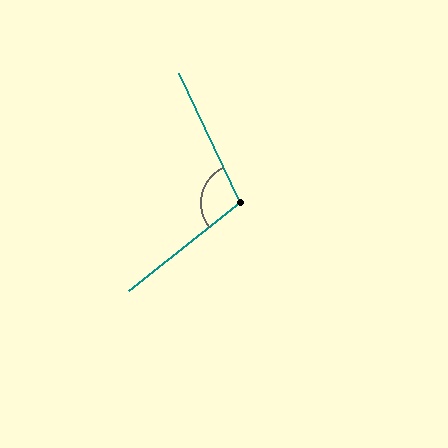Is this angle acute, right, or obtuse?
It is obtuse.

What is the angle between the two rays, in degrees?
Approximately 103 degrees.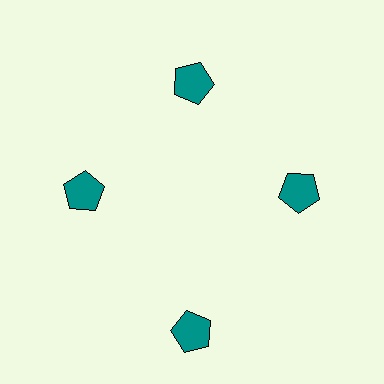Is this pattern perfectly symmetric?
No. The 4 teal pentagons are arranged in a ring, but one element near the 6 o'clock position is pushed outward from the center, breaking the 4-fold rotational symmetry.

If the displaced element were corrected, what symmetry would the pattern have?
It would have 4-fold rotational symmetry — the pattern would map onto itself every 90 degrees.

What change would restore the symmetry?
The symmetry would be restored by moving it inward, back onto the ring so that all 4 pentagons sit at equal angles and equal distance from the center.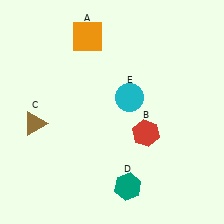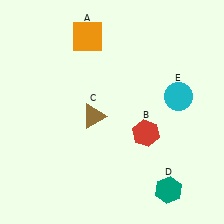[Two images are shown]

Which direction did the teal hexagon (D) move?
The teal hexagon (D) moved right.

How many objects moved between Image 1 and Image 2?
3 objects moved between the two images.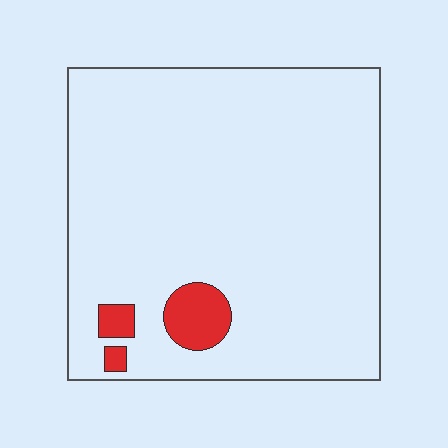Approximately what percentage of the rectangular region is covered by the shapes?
Approximately 5%.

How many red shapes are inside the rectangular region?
3.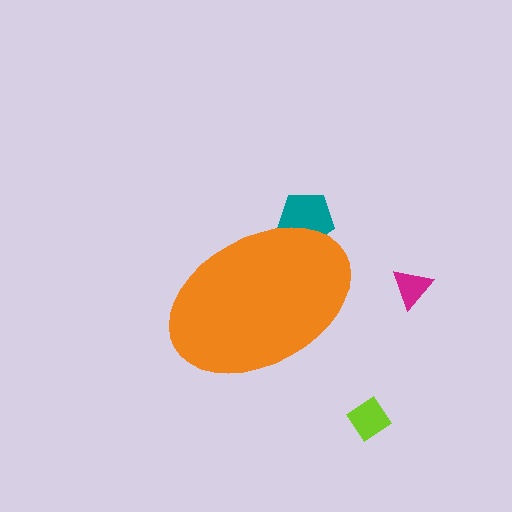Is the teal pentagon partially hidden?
Yes, the teal pentagon is partially hidden behind the orange ellipse.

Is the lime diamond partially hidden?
No, the lime diamond is fully visible.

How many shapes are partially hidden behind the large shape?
1 shape is partially hidden.